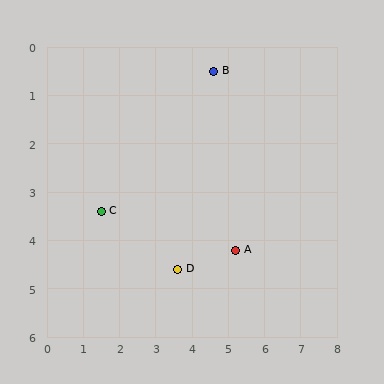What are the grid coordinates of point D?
Point D is at approximately (3.6, 4.6).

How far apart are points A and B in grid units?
Points A and B are about 3.7 grid units apart.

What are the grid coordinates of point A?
Point A is at approximately (5.2, 4.2).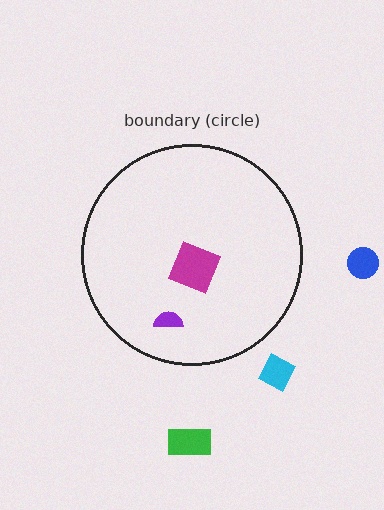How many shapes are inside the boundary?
2 inside, 3 outside.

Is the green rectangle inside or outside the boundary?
Outside.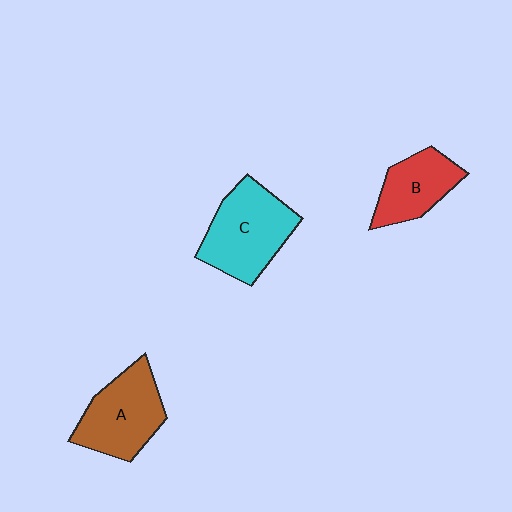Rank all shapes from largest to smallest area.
From largest to smallest: C (cyan), A (brown), B (red).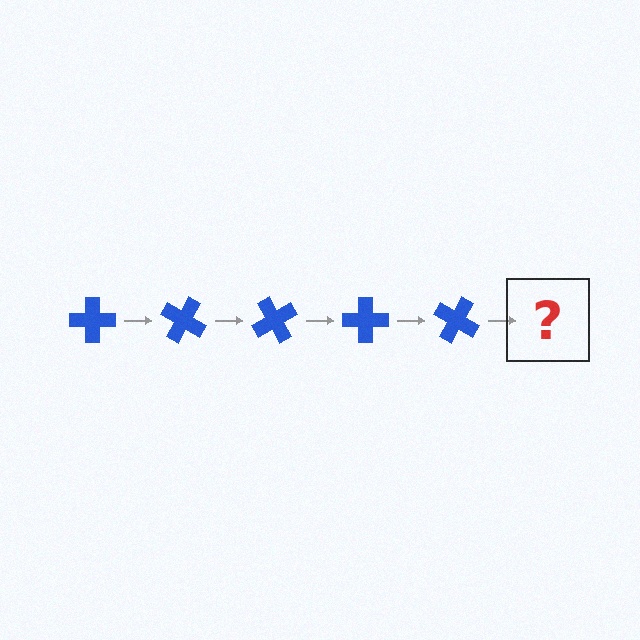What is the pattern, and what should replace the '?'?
The pattern is that the cross rotates 30 degrees each step. The '?' should be a blue cross rotated 150 degrees.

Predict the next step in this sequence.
The next step is a blue cross rotated 150 degrees.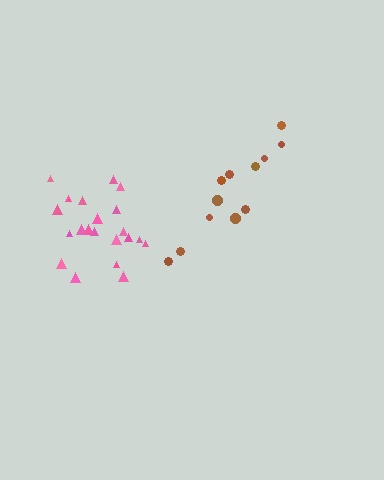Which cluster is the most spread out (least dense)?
Brown.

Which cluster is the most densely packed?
Pink.